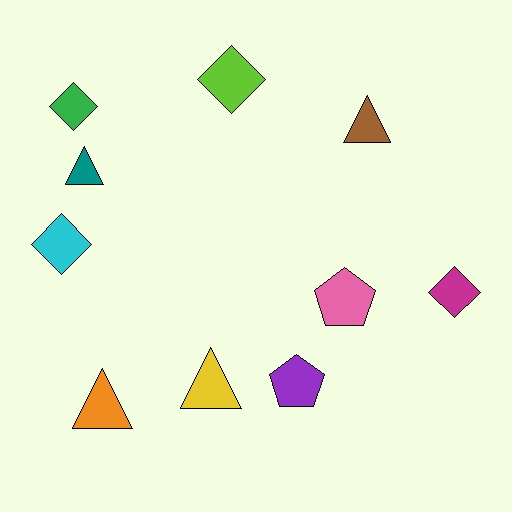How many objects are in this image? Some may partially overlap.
There are 10 objects.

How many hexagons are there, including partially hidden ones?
There are no hexagons.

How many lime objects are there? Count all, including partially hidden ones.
There is 1 lime object.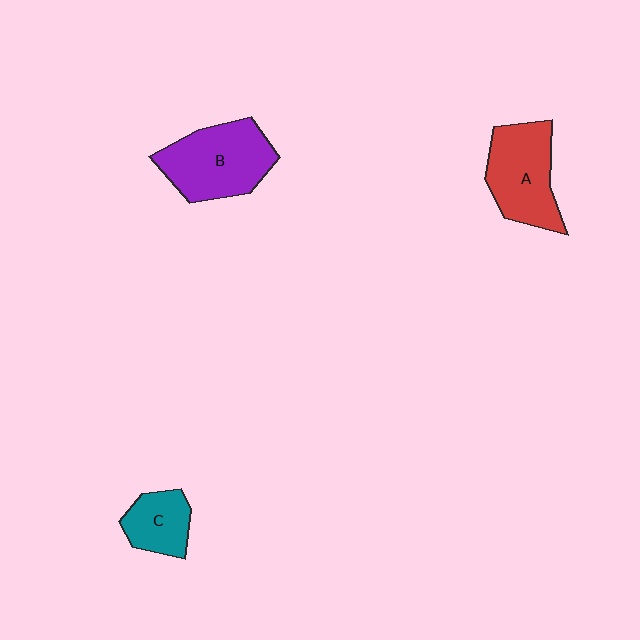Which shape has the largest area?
Shape B (purple).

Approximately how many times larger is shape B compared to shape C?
Approximately 1.9 times.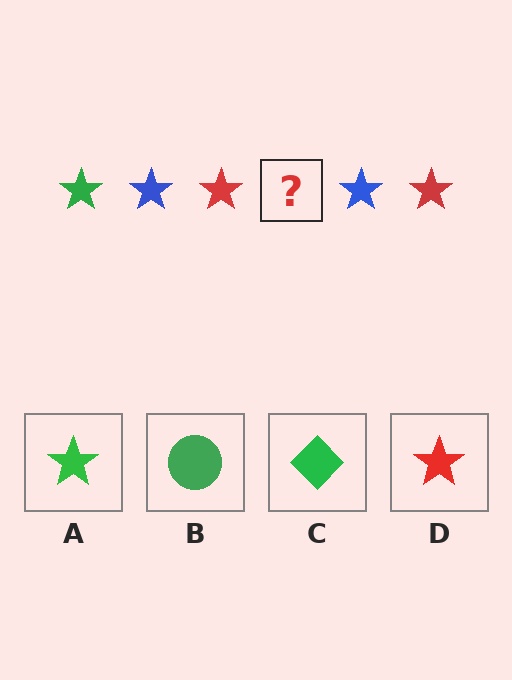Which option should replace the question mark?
Option A.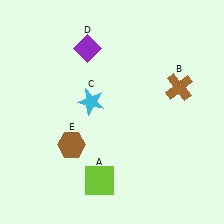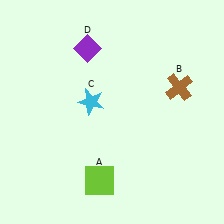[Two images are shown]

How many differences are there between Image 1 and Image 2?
There is 1 difference between the two images.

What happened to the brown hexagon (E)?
The brown hexagon (E) was removed in Image 2. It was in the bottom-left area of Image 1.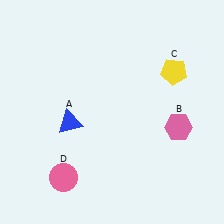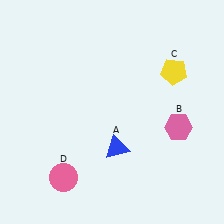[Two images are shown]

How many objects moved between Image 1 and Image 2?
1 object moved between the two images.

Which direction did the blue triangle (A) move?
The blue triangle (A) moved right.